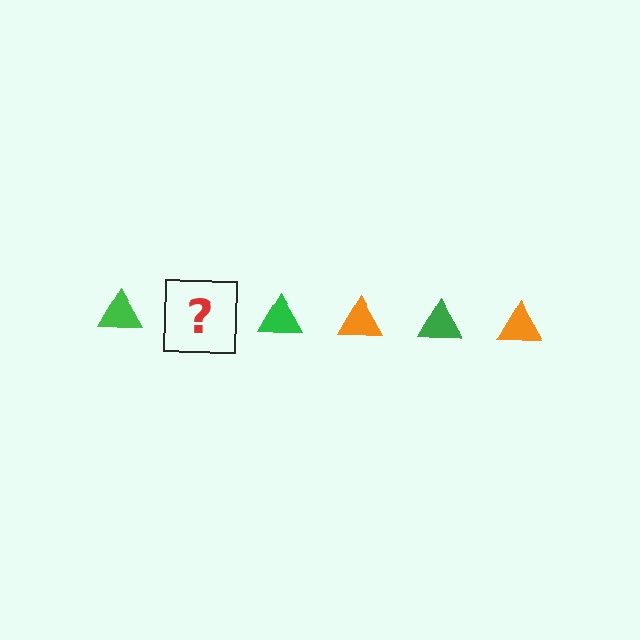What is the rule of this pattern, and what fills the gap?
The rule is that the pattern cycles through green, orange triangles. The gap should be filled with an orange triangle.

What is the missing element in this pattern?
The missing element is an orange triangle.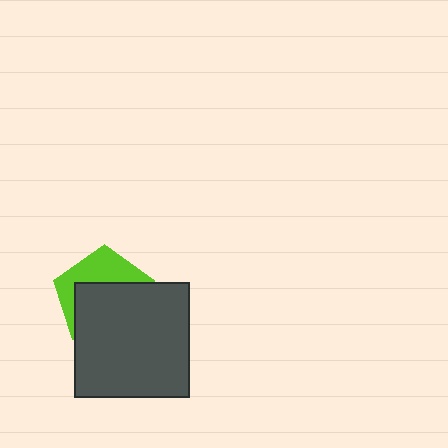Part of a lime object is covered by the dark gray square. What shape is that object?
It is a pentagon.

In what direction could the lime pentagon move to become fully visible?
The lime pentagon could move up. That would shift it out from behind the dark gray square entirely.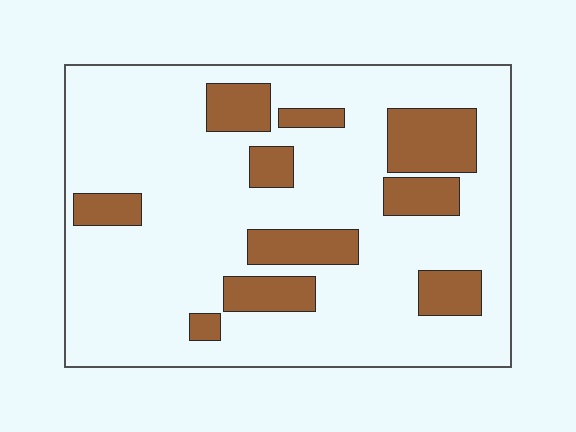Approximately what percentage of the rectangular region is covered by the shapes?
Approximately 20%.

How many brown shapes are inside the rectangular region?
10.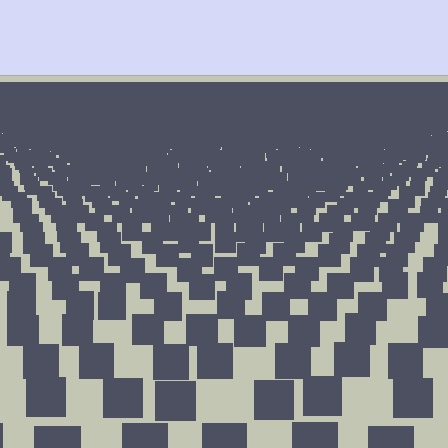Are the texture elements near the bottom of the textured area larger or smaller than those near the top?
Larger. Near the bottom, elements are closer to the viewer and appear at a bigger on-screen size.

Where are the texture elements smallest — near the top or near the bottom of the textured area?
Near the top.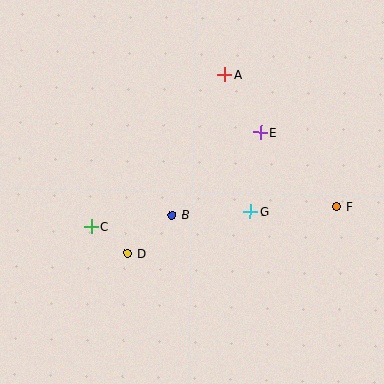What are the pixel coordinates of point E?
Point E is at (260, 132).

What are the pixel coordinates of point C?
Point C is at (91, 227).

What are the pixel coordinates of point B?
Point B is at (172, 215).